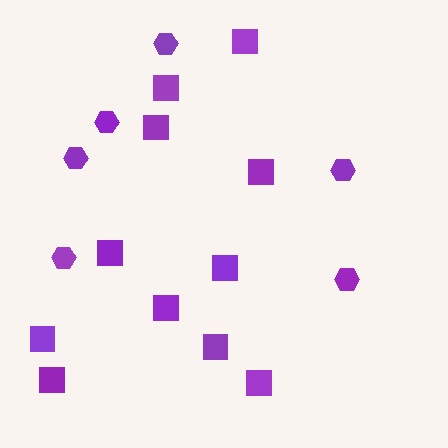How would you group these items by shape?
There are 2 groups: one group of hexagons (6) and one group of squares (11).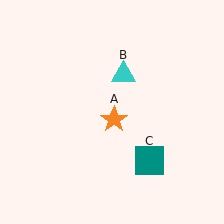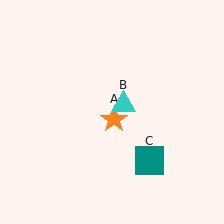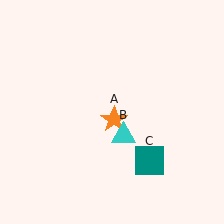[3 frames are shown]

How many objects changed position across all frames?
1 object changed position: cyan triangle (object B).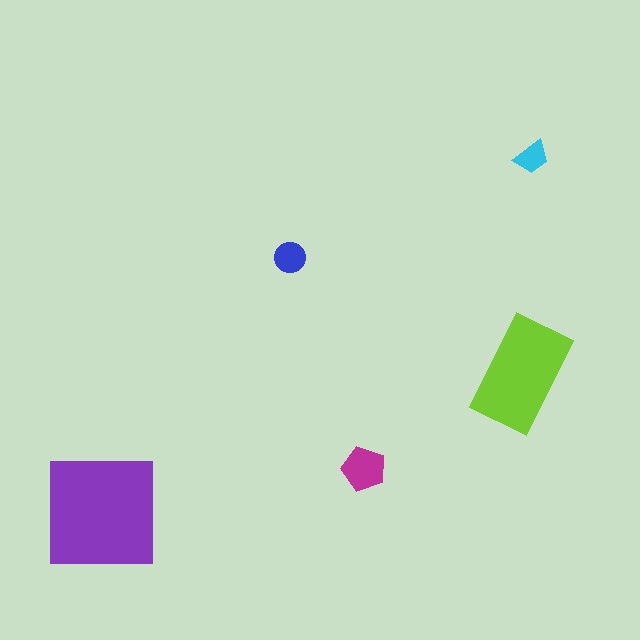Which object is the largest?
The purple square.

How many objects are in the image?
There are 5 objects in the image.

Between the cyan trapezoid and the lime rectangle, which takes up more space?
The lime rectangle.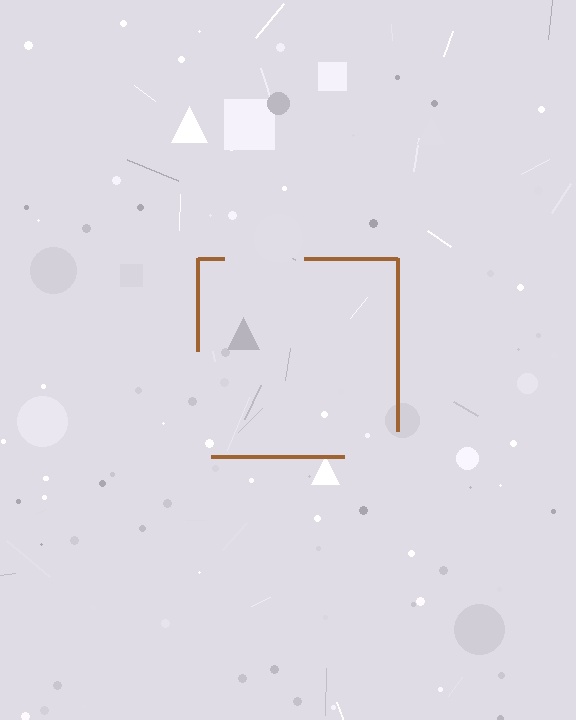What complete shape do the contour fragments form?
The contour fragments form a square.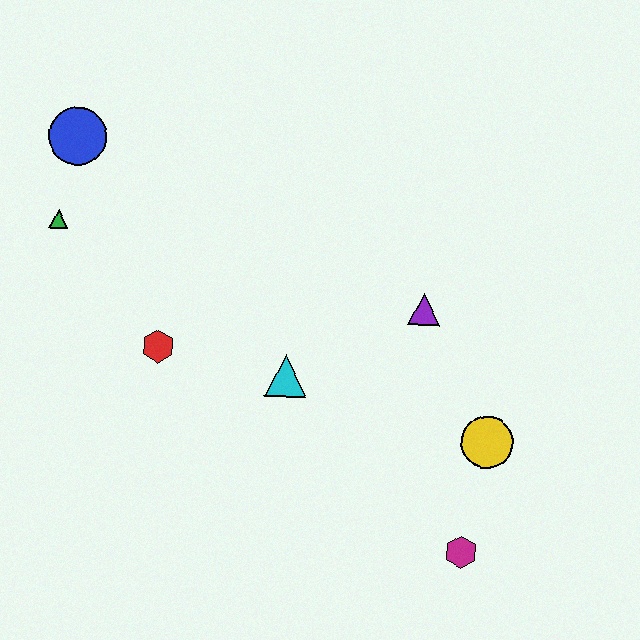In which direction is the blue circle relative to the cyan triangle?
The blue circle is above the cyan triangle.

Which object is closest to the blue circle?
The green triangle is closest to the blue circle.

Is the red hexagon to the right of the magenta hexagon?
No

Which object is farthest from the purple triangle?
The blue circle is farthest from the purple triangle.